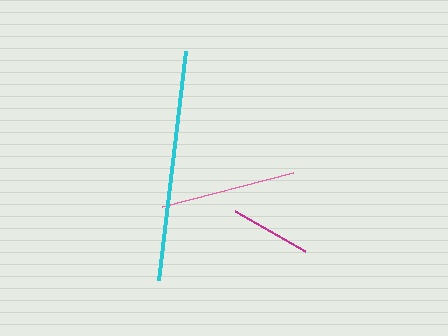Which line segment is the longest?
The cyan line is the longest at approximately 231 pixels.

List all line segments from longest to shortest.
From longest to shortest: cyan, pink, magenta.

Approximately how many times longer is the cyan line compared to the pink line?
The cyan line is approximately 1.7 times the length of the pink line.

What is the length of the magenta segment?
The magenta segment is approximately 81 pixels long.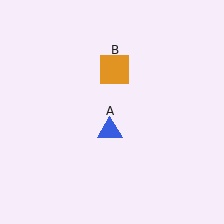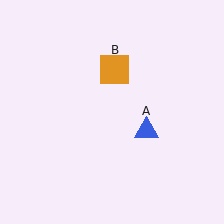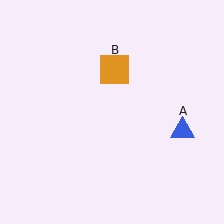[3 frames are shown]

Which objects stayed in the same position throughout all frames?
Orange square (object B) remained stationary.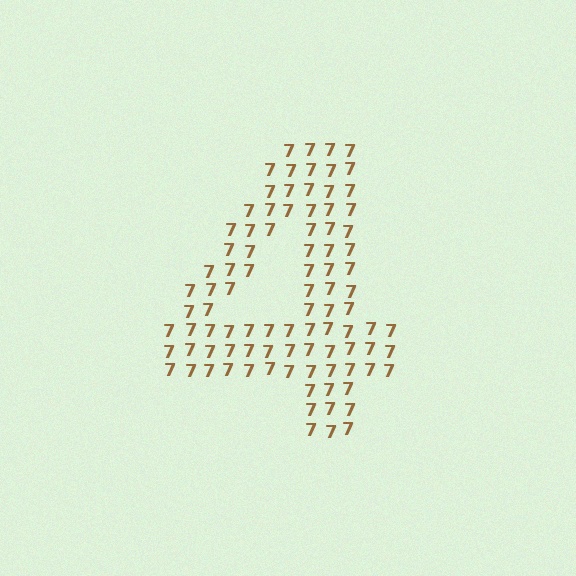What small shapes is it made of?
It is made of small digit 7's.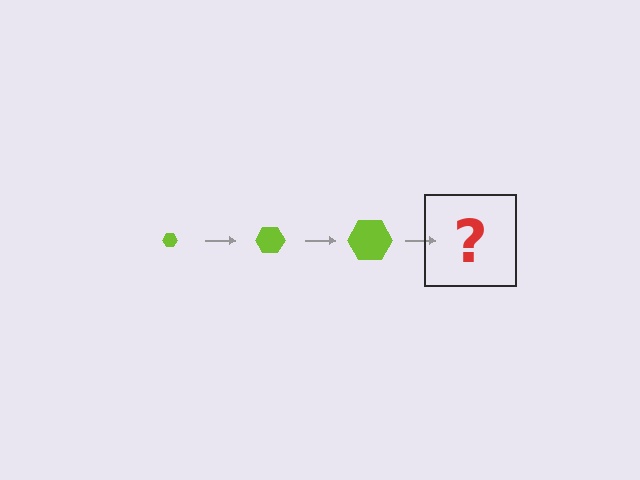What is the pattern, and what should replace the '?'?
The pattern is that the hexagon gets progressively larger each step. The '?' should be a lime hexagon, larger than the previous one.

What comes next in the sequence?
The next element should be a lime hexagon, larger than the previous one.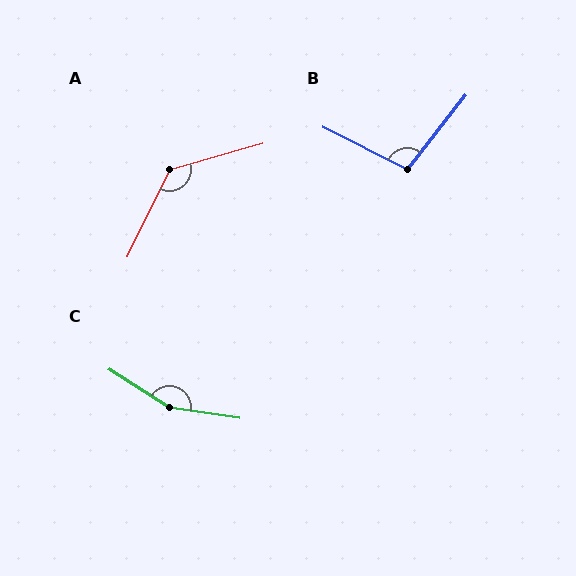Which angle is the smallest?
B, at approximately 102 degrees.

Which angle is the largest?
C, at approximately 155 degrees.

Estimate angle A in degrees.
Approximately 132 degrees.